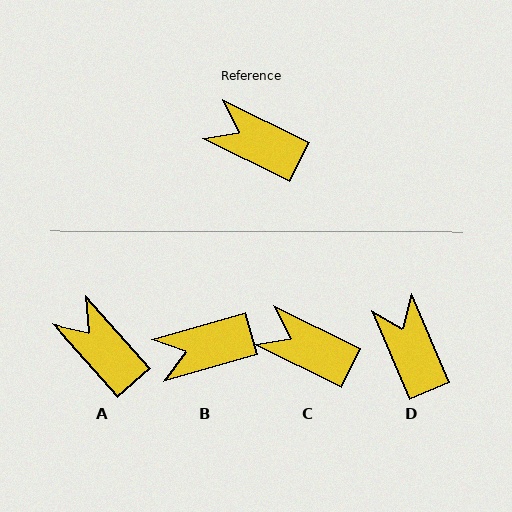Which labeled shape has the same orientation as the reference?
C.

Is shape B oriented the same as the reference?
No, it is off by about 42 degrees.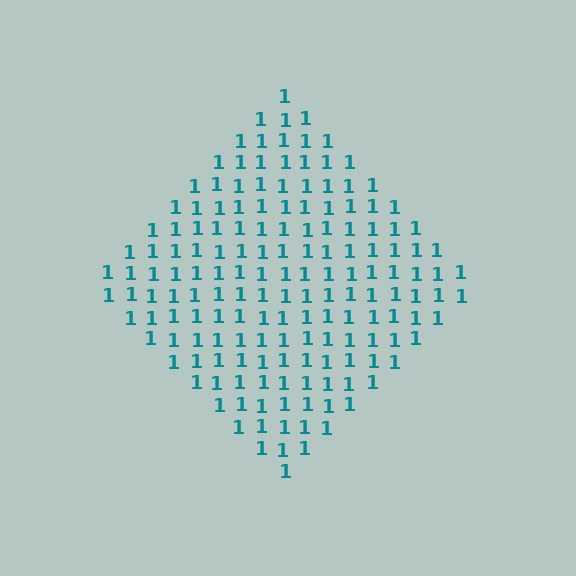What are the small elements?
The small elements are digit 1's.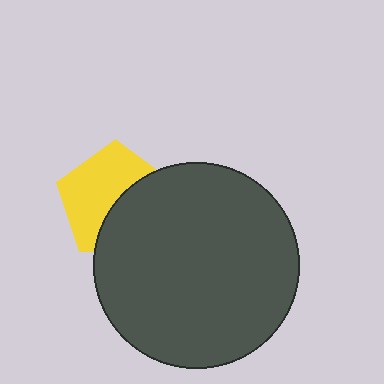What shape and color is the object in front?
The object in front is a dark gray circle.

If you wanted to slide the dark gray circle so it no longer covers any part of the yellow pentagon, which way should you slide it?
Slide it toward the lower-right — that is the most direct way to separate the two shapes.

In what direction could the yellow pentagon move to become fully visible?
The yellow pentagon could move toward the upper-left. That would shift it out from behind the dark gray circle entirely.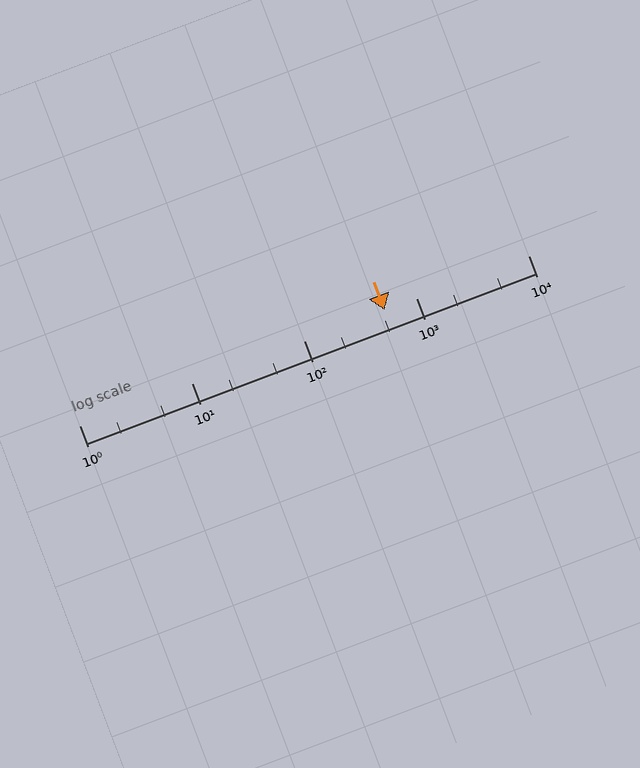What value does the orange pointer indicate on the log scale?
The pointer indicates approximately 530.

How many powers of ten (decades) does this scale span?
The scale spans 4 decades, from 1 to 10000.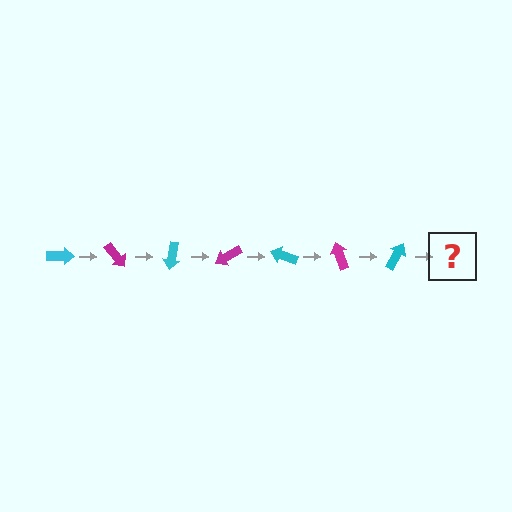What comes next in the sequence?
The next element should be a magenta arrow, rotated 350 degrees from the start.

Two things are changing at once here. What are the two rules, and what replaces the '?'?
The two rules are that it rotates 50 degrees each step and the color cycles through cyan and magenta. The '?' should be a magenta arrow, rotated 350 degrees from the start.